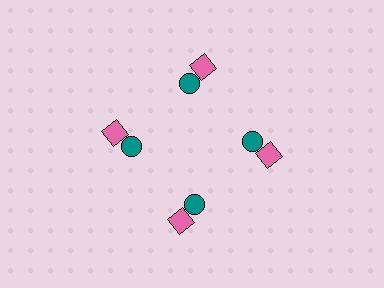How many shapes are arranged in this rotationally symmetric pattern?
There are 8 shapes, arranged in 4 groups of 2.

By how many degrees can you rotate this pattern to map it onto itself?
The pattern maps onto itself every 90 degrees of rotation.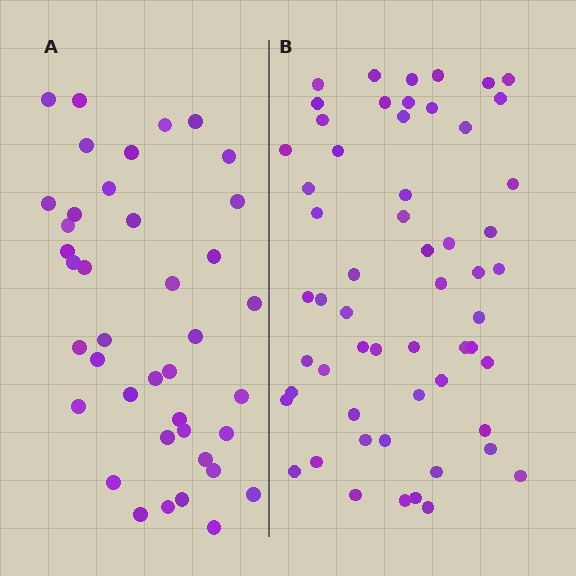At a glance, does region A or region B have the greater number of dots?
Region B (the right region) has more dots.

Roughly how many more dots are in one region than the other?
Region B has approximately 15 more dots than region A.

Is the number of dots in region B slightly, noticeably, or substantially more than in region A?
Region B has noticeably more, but not dramatically so. The ratio is roughly 1.4 to 1.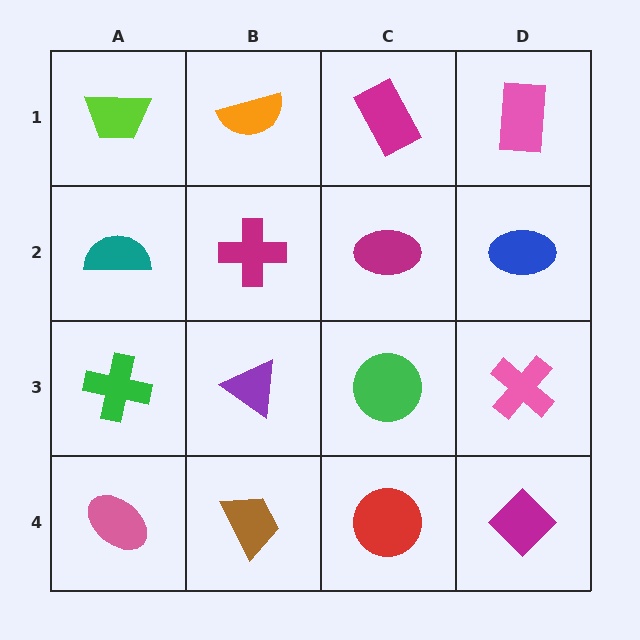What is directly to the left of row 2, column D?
A magenta ellipse.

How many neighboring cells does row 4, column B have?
3.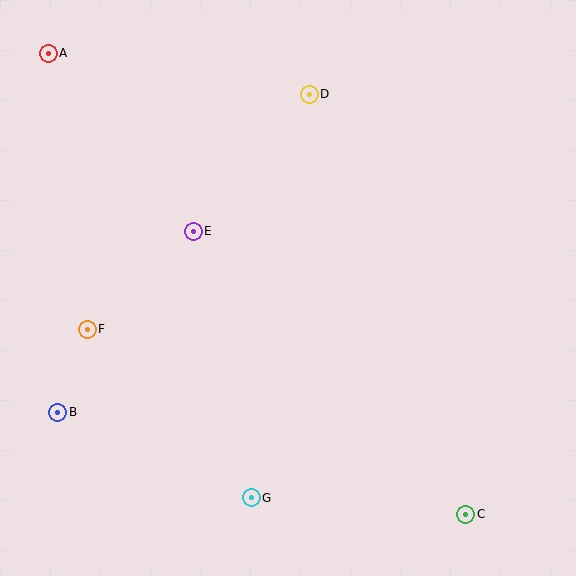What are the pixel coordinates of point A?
Point A is at (48, 53).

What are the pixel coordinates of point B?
Point B is at (58, 412).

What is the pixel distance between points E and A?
The distance between E and A is 229 pixels.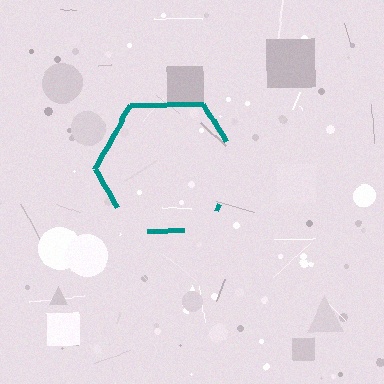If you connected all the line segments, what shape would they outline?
They would outline a hexagon.